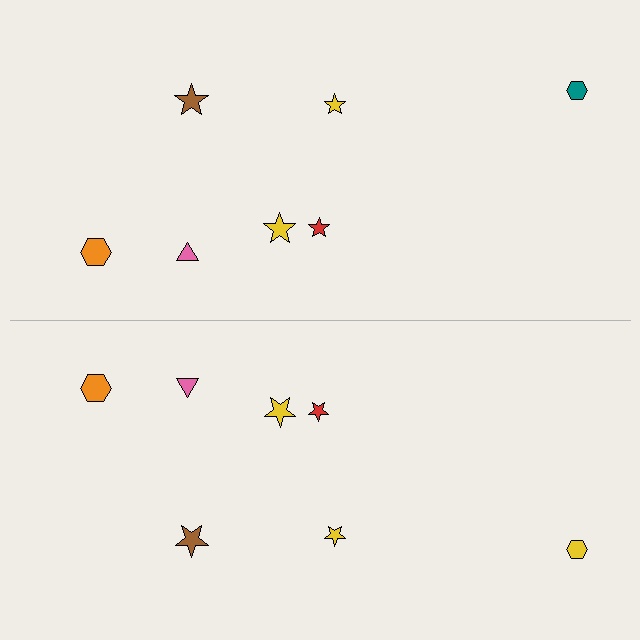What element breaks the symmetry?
The yellow hexagon on the bottom side breaks the symmetry — its mirror counterpart is teal.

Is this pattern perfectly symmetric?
No, the pattern is not perfectly symmetric. The yellow hexagon on the bottom side breaks the symmetry — its mirror counterpart is teal.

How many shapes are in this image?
There are 14 shapes in this image.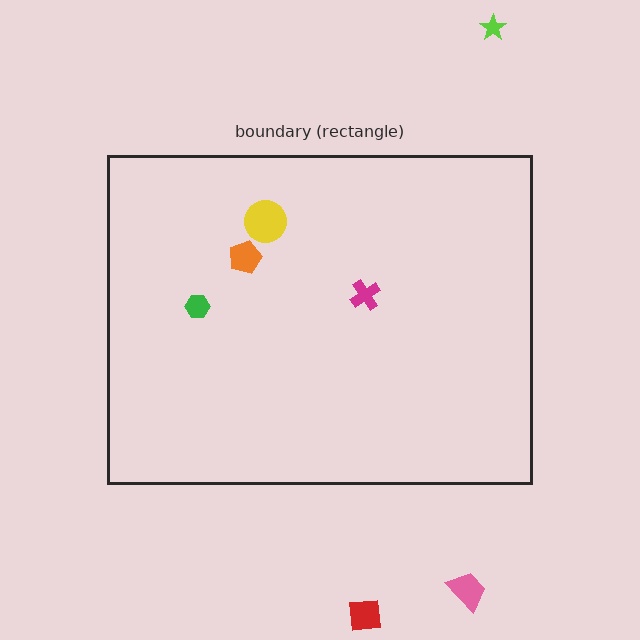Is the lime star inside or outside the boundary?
Outside.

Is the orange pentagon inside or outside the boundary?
Inside.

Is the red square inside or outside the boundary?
Outside.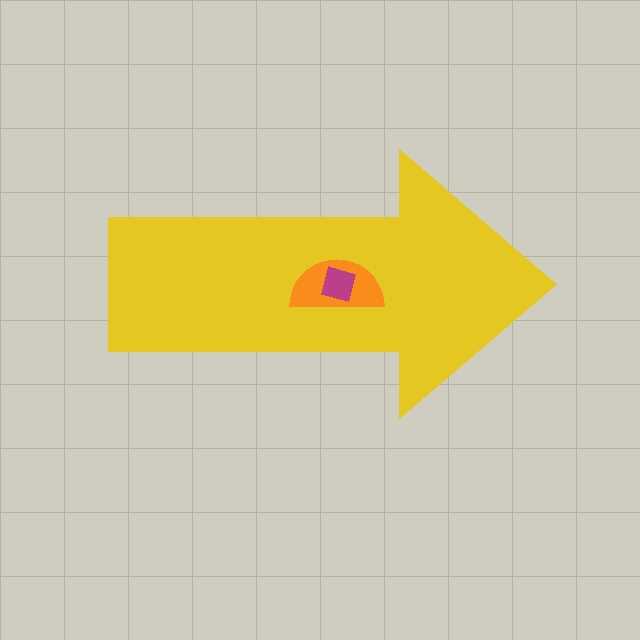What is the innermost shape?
The magenta diamond.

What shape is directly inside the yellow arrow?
The orange semicircle.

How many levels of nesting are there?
3.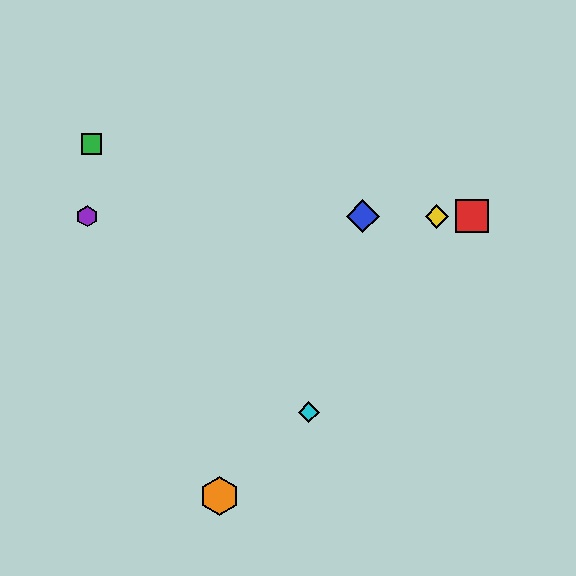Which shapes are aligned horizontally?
The red square, the blue diamond, the yellow diamond, the purple hexagon are aligned horizontally.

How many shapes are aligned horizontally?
4 shapes (the red square, the blue diamond, the yellow diamond, the purple hexagon) are aligned horizontally.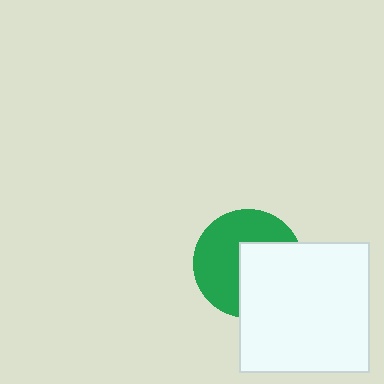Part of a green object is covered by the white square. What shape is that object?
It is a circle.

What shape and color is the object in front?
The object in front is a white square.